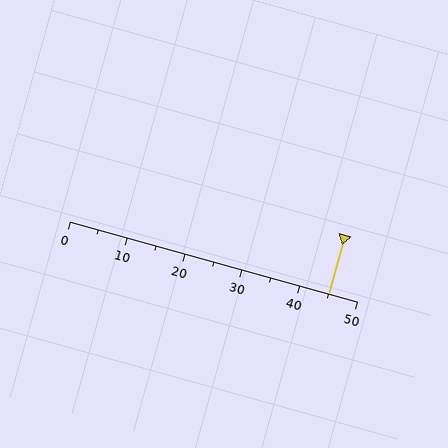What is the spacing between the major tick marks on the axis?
The major ticks are spaced 10 apart.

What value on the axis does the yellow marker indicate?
The marker indicates approximately 45.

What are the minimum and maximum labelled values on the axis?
The axis runs from 0 to 50.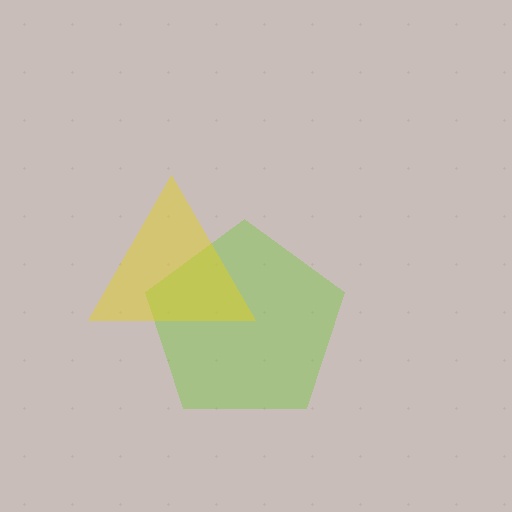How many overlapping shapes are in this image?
There are 2 overlapping shapes in the image.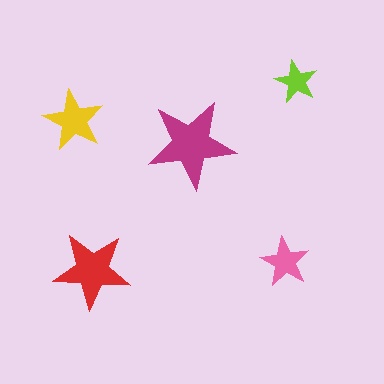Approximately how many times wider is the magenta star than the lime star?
About 2 times wider.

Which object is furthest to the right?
The lime star is rightmost.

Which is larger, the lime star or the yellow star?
The yellow one.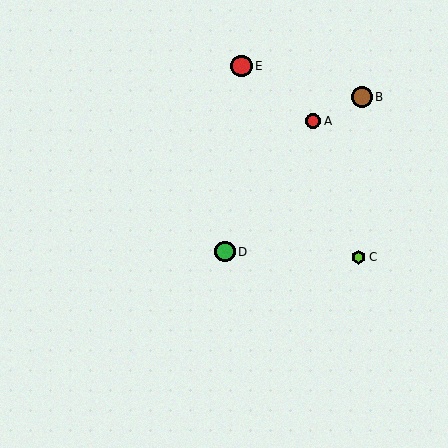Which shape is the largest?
The red circle (labeled E) is the largest.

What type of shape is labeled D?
Shape D is a green circle.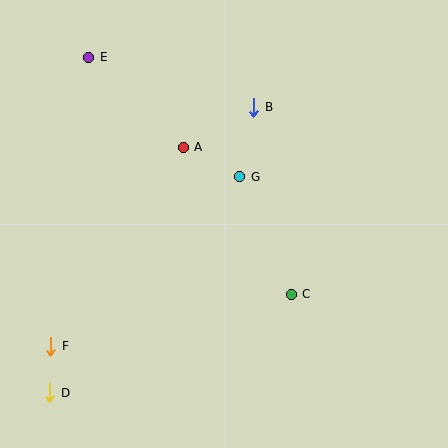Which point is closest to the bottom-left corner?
Point D is closest to the bottom-left corner.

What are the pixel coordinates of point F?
Point F is at (51, 346).